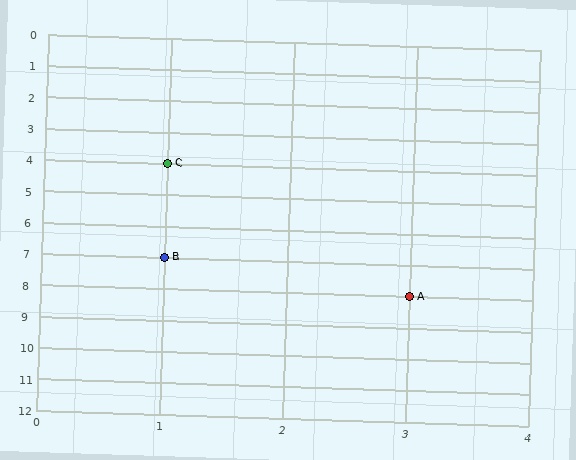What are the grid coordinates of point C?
Point C is at grid coordinates (1, 4).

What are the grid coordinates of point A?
Point A is at grid coordinates (3, 8).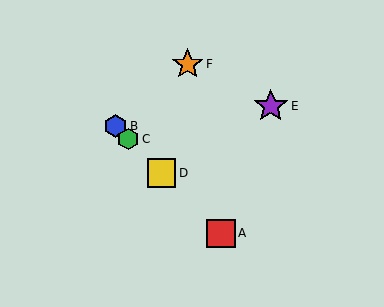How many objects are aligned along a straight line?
4 objects (A, B, C, D) are aligned along a straight line.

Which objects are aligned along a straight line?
Objects A, B, C, D are aligned along a straight line.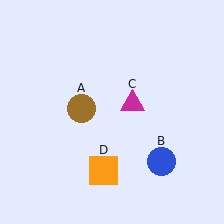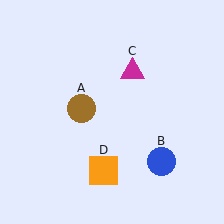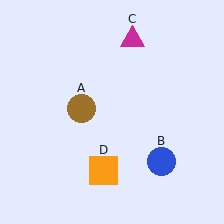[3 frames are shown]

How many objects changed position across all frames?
1 object changed position: magenta triangle (object C).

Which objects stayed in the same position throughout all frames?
Brown circle (object A) and blue circle (object B) and orange square (object D) remained stationary.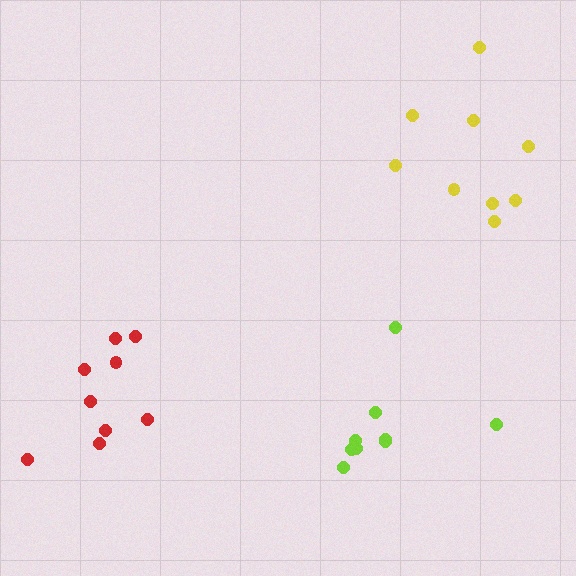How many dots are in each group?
Group 1: 9 dots, Group 2: 9 dots, Group 3: 9 dots (27 total).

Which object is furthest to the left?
The red cluster is leftmost.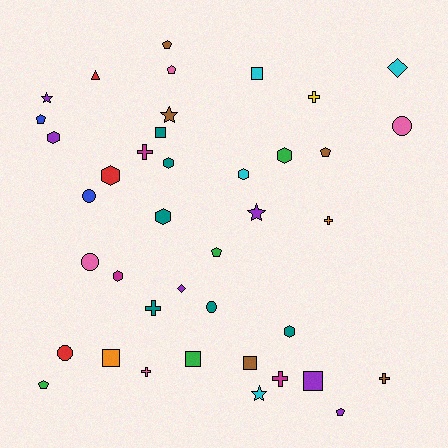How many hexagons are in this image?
There are 8 hexagons.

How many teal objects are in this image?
There are 6 teal objects.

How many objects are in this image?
There are 40 objects.